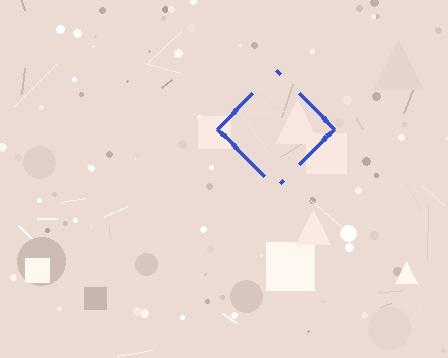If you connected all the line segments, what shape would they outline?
They would outline a diamond.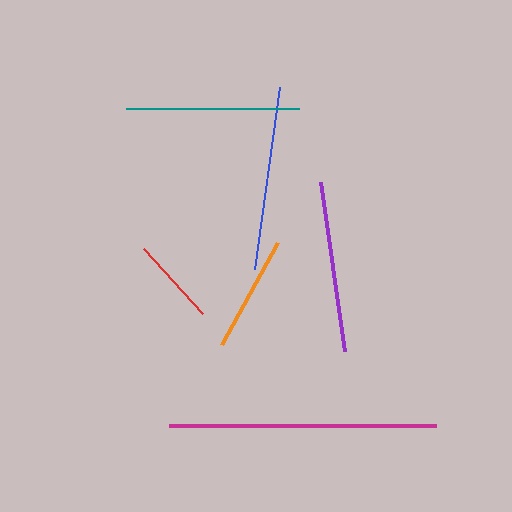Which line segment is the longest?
The magenta line is the longest at approximately 267 pixels.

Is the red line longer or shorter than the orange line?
The orange line is longer than the red line.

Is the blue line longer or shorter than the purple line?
The blue line is longer than the purple line.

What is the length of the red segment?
The red segment is approximately 88 pixels long.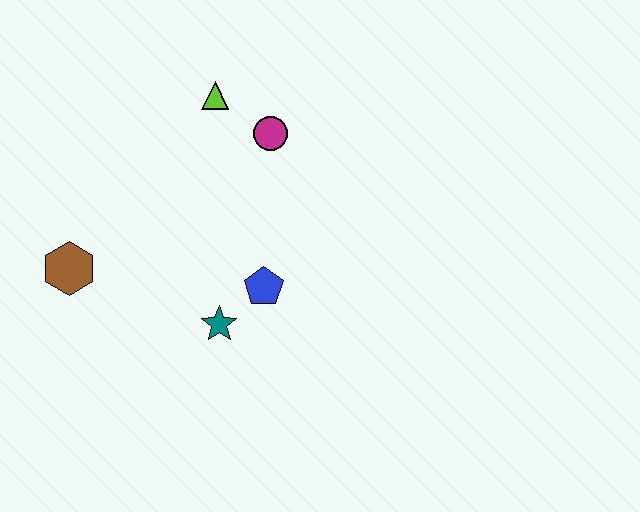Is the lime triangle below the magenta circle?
No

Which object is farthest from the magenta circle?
The brown hexagon is farthest from the magenta circle.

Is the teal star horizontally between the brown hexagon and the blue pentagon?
Yes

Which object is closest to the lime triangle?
The magenta circle is closest to the lime triangle.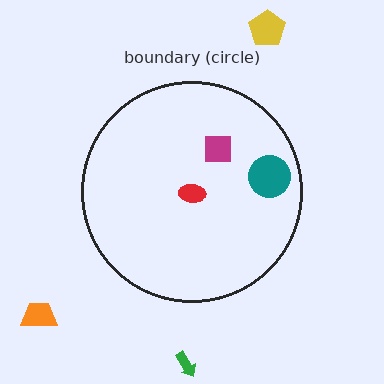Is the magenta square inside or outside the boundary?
Inside.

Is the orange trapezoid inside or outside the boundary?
Outside.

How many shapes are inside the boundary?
3 inside, 3 outside.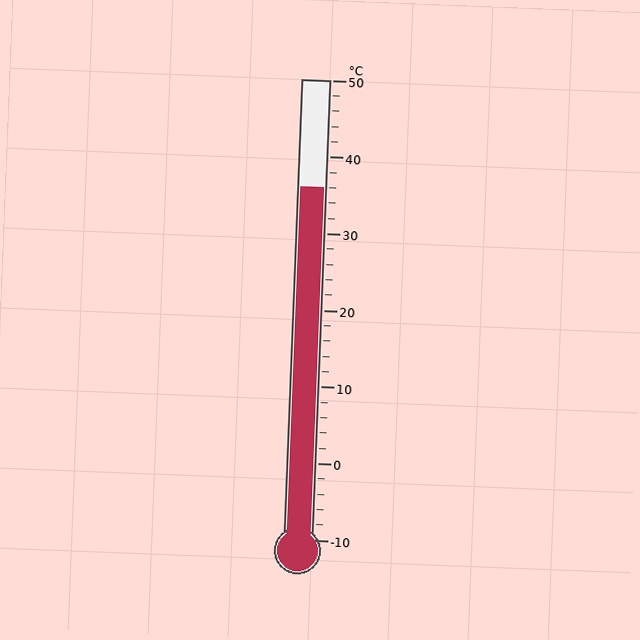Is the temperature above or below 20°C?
The temperature is above 20°C.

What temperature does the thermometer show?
The thermometer shows approximately 36°C.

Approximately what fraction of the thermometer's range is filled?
The thermometer is filled to approximately 75% of its range.